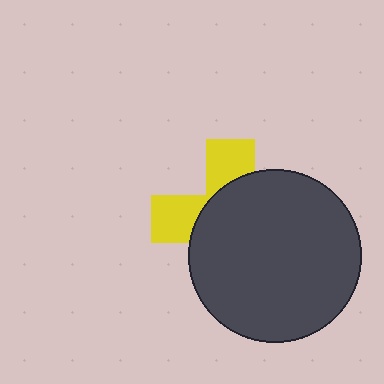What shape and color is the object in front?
The object in front is a dark gray circle.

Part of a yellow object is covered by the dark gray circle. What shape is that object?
It is a cross.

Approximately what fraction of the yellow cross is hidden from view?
Roughly 67% of the yellow cross is hidden behind the dark gray circle.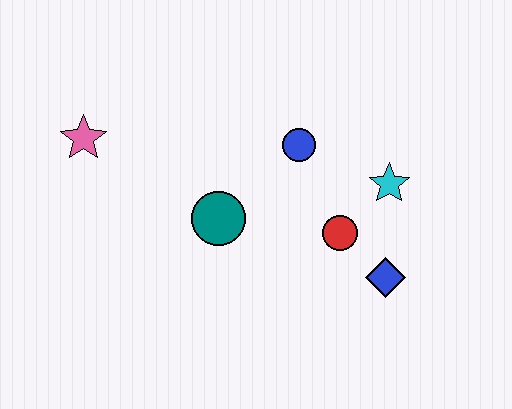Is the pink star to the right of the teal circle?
No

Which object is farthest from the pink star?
The blue diamond is farthest from the pink star.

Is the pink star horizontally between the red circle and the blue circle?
No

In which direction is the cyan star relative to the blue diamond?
The cyan star is above the blue diamond.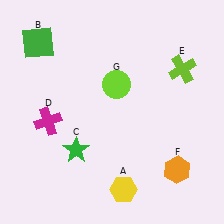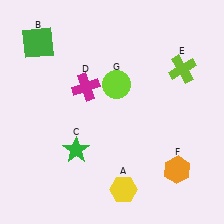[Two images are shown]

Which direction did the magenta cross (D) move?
The magenta cross (D) moved right.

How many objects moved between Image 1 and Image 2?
1 object moved between the two images.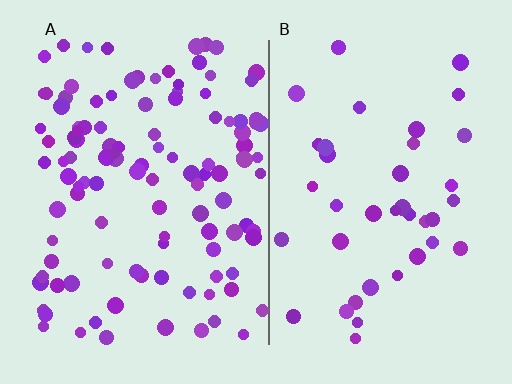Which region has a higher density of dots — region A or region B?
A (the left).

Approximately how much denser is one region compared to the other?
Approximately 2.9× — region A over region B.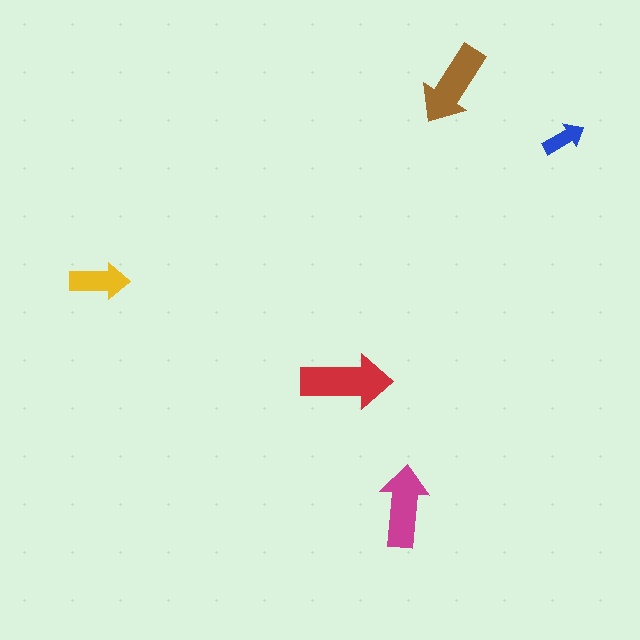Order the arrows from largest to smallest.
the red one, the brown one, the magenta one, the yellow one, the blue one.